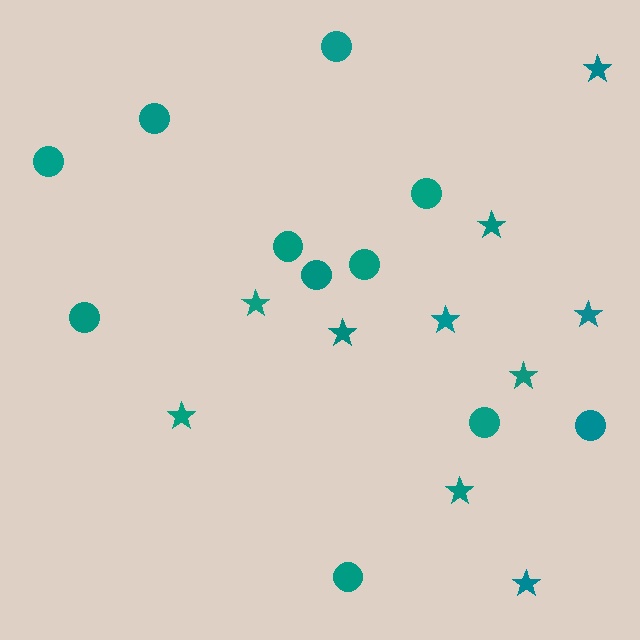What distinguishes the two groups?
There are 2 groups: one group of circles (11) and one group of stars (10).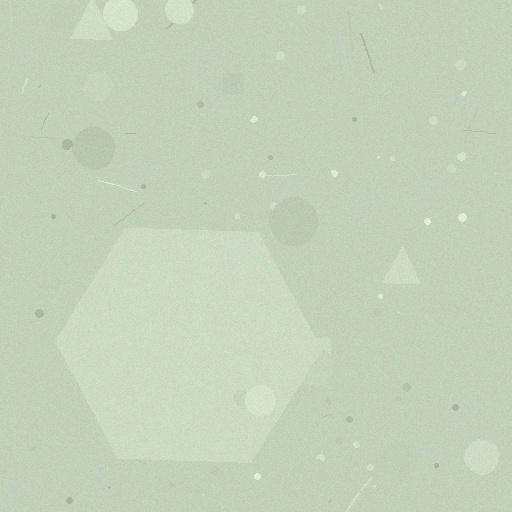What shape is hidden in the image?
A hexagon is hidden in the image.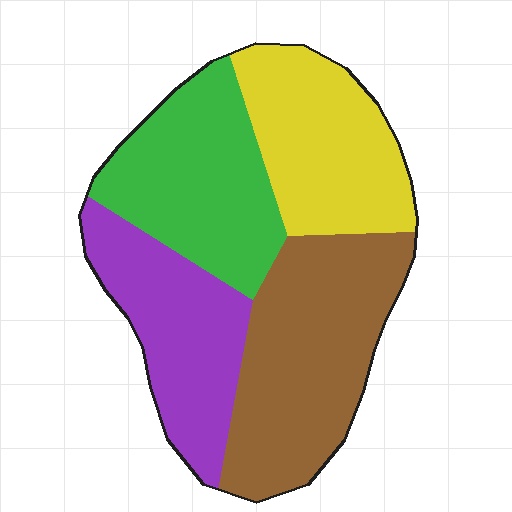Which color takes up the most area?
Brown, at roughly 30%.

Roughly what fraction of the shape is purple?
Purple covers 22% of the shape.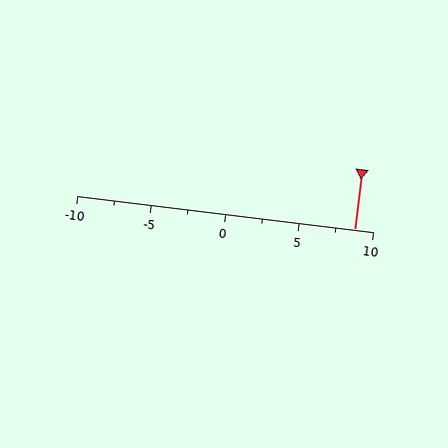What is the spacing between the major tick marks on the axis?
The major ticks are spaced 5 apart.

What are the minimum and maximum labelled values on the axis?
The axis runs from -10 to 10.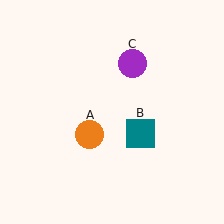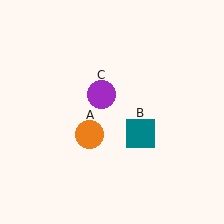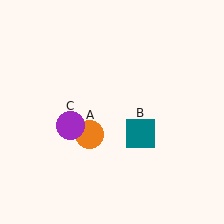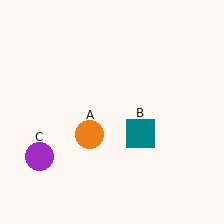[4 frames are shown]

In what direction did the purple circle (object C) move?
The purple circle (object C) moved down and to the left.